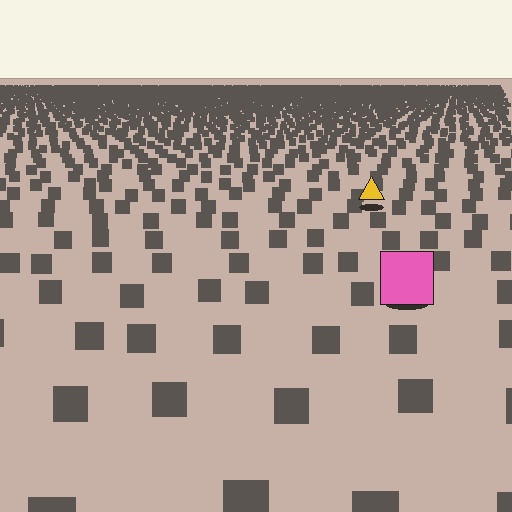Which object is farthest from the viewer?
The yellow triangle is farthest from the viewer. It appears smaller and the ground texture around it is denser.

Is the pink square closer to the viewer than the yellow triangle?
Yes. The pink square is closer — you can tell from the texture gradient: the ground texture is coarser near it.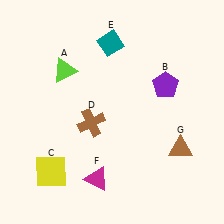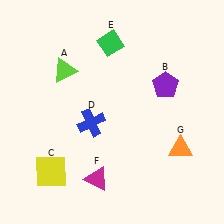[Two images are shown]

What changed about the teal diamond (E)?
In Image 1, E is teal. In Image 2, it changed to green.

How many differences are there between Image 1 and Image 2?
There are 3 differences between the two images.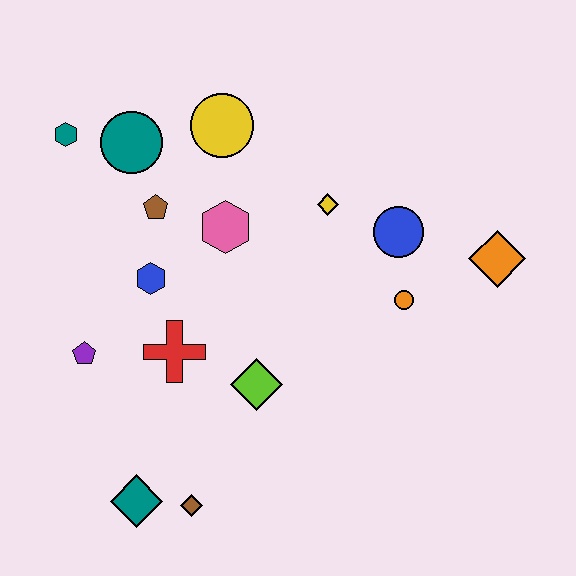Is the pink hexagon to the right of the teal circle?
Yes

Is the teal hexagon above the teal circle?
Yes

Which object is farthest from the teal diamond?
The orange diamond is farthest from the teal diamond.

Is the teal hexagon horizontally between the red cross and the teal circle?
No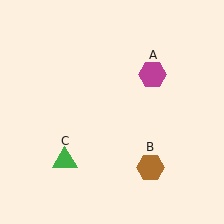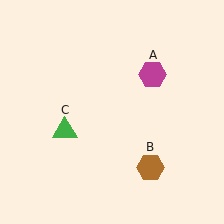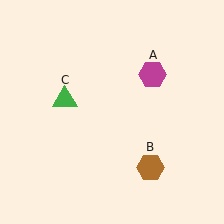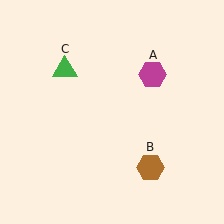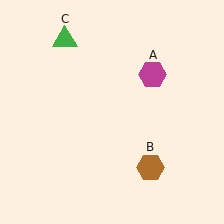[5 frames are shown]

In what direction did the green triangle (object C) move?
The green triangle (object C) moved up.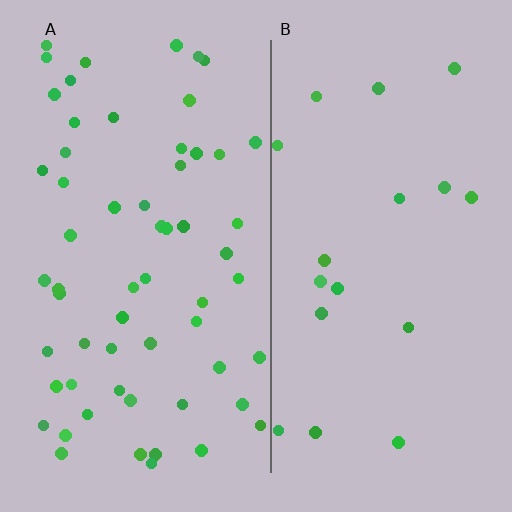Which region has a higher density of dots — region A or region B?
A (the left).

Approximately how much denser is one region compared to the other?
Approximately 3.3× — region A over region B.